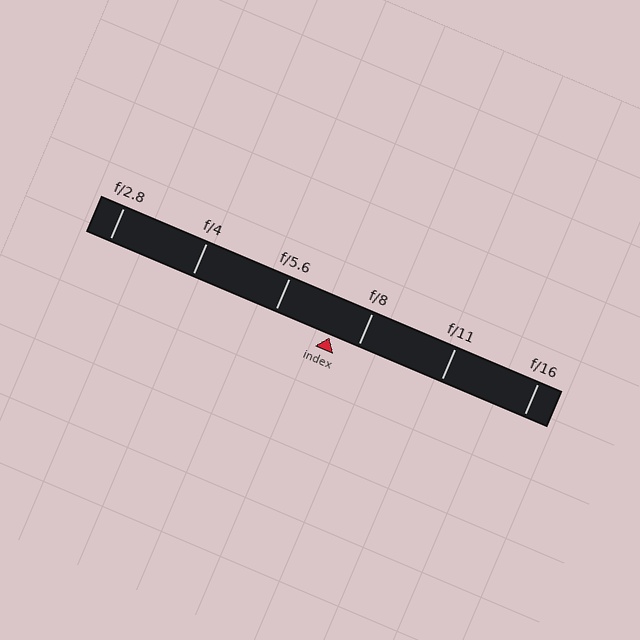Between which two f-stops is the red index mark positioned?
The index mark is between f/5.6 and f/8.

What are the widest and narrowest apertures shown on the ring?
The widest aperture shown is f/2.8 and the narrowest is f/16.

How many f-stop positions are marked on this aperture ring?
There are 6 f-stop positions marked.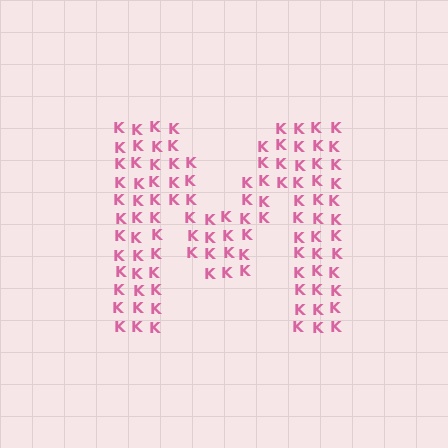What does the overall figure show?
The overall figure shows the letter M.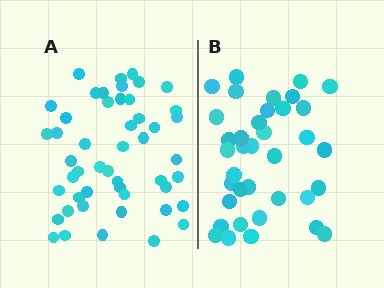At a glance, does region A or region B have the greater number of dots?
Region A (the left region) has more dots.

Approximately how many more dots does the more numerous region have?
Region A has roughly 12 or so more dots than region B.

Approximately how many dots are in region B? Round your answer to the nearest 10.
About 40 dots. (The exact count is 37, which rounds to 40.)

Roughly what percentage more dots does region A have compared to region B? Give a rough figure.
About 30% more.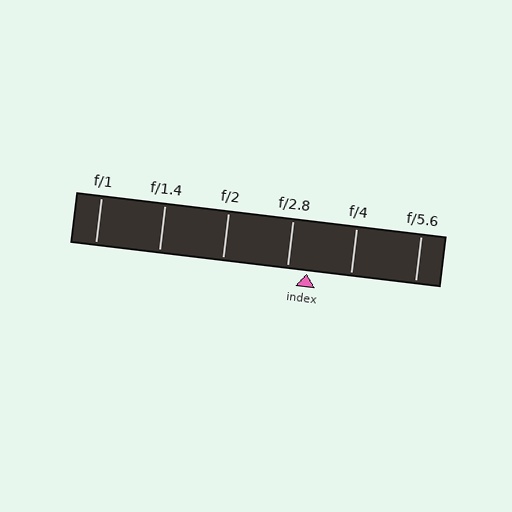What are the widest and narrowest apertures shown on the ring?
The widest aperture shown is f/1 and the narrowest is f/5.6.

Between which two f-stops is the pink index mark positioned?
The index mark is between f/2.8 and f/4.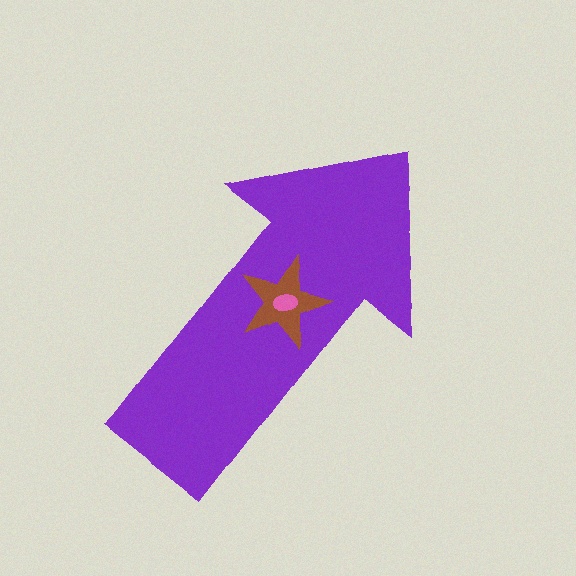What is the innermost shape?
The pink ellipse.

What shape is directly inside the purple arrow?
The brown star.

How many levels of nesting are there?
3.